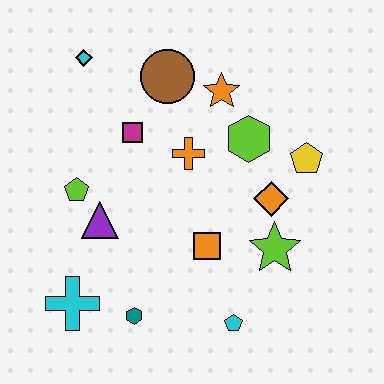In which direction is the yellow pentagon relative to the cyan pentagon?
The yellow pentagon is above the cyan pentagon.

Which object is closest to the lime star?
The orange diamond is closest to the lime star.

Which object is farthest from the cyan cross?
The yellow pentagon is farthest from the cyan cross.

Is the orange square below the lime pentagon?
Yes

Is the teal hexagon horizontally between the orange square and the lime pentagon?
Yes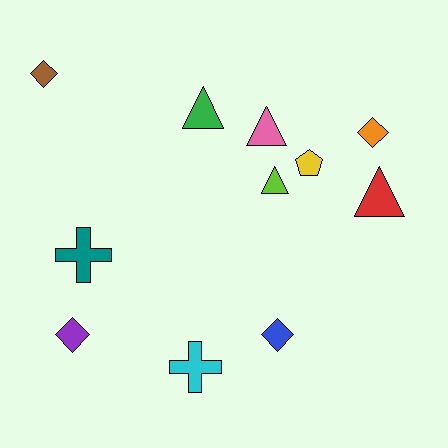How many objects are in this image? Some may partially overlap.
There are 11 objects.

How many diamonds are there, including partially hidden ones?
There are 4 diamonds.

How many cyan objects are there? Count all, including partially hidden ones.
There is 1 cyan object.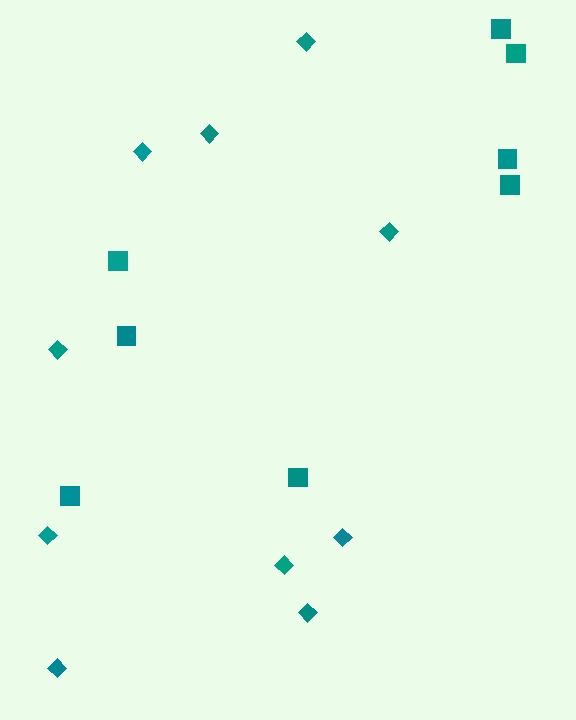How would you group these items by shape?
There are 2 groups: one group of diamonds (10) and one group of squares (8).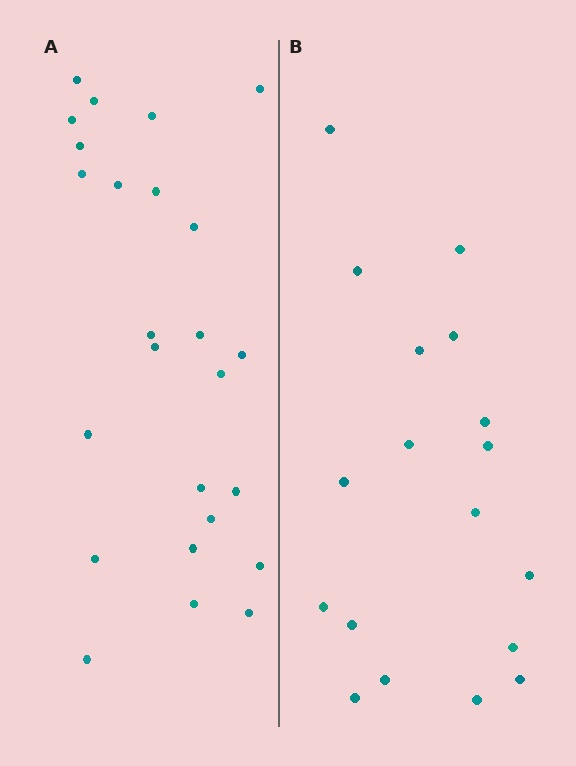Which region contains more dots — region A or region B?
Region A (the left region) has more dots.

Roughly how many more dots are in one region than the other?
Region A has roughly 8 or so more dots than region B.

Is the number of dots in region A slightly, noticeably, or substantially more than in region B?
Region A has noticeably more, but not dramatically so. The ratio is roughly 1.4 to 1.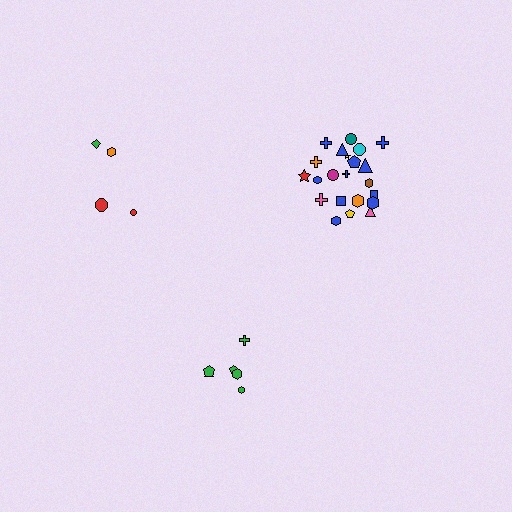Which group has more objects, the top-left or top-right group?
The top-right group.